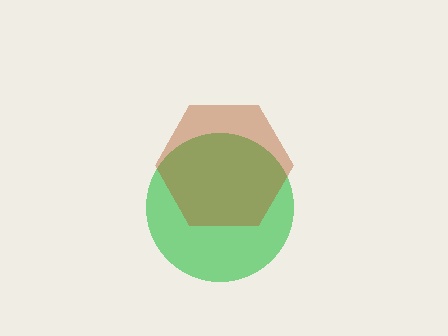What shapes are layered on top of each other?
The layered shapes are: a green circle, a brown hexagon.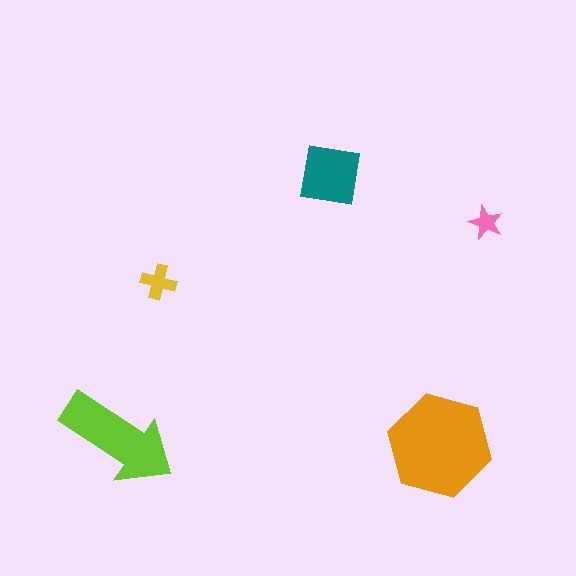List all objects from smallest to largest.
The pink star, the yellow cross, the teal square, the lime arrow, the orange hexagon.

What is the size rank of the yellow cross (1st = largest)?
4th.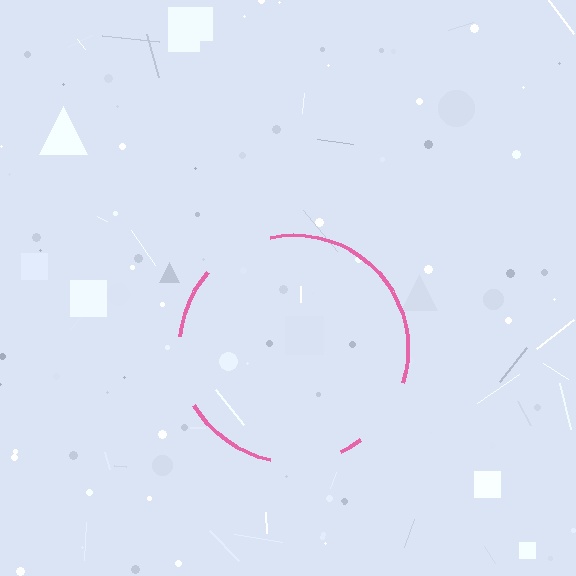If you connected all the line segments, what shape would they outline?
They would outline a circle.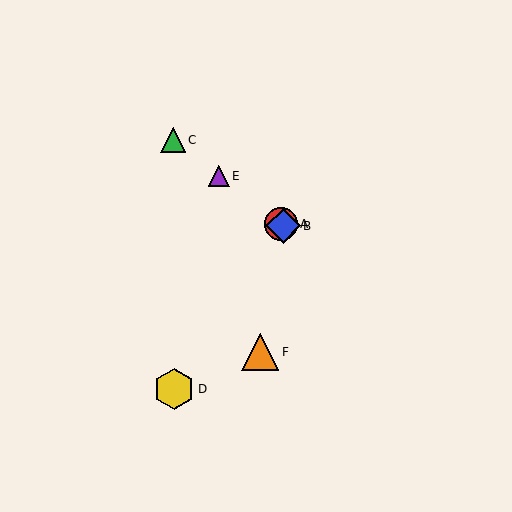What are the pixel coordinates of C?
Object C is at (173, 140).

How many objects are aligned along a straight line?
4 objects (A, B, C, E) are aligned along a straight line.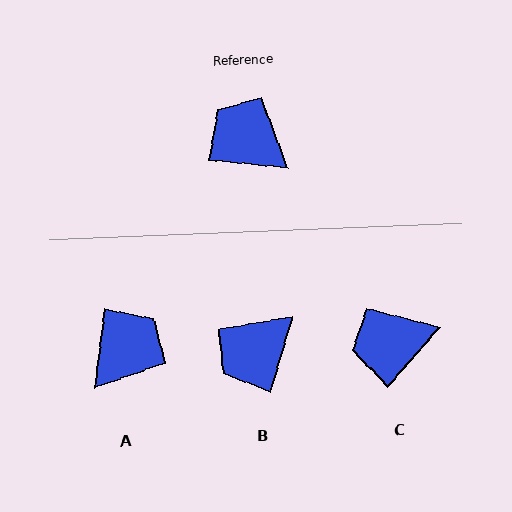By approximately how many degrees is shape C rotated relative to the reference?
Approximately 54 degrees counter-clockwise.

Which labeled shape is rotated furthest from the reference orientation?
A, about 92 degrees away.